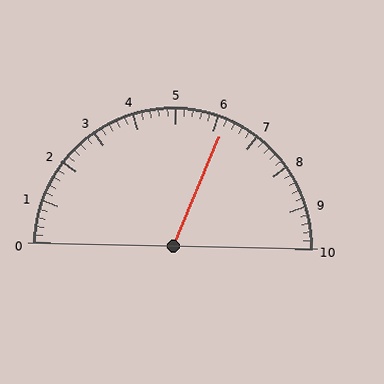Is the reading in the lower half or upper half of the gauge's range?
The reading is in the upper half of the range (0 to 10).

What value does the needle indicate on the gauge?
The needle indicates approximately 6.2.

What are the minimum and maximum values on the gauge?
The gauge ranges from 0 to 10.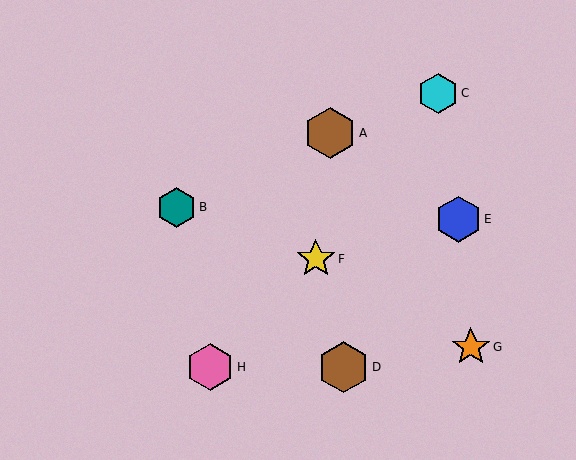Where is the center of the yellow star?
The center of the yellow star is at (316, 259).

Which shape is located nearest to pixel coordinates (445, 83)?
The cyan hexagon (labeled C) at (438, 93) is nearest to that location.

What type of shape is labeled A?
Shape A is a brown hexagon.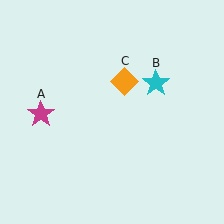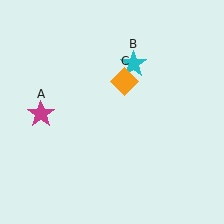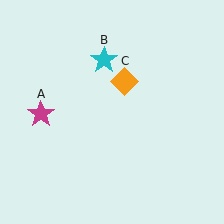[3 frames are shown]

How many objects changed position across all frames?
1 object changed position: cyan star (object B).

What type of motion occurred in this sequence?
The cyan star (object B) rotated counterclockwise around the center of the scene.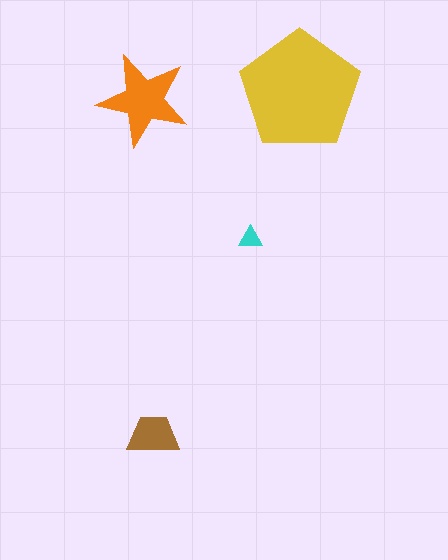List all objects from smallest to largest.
The cyan triangle, the brown trapezoid, the orange star, the yellow pentagon.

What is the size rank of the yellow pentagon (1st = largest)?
1st.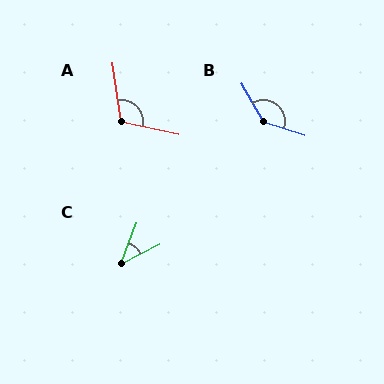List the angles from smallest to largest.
C (43°), A (111°), B (137°).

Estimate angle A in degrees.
Approximately 111 degrees.